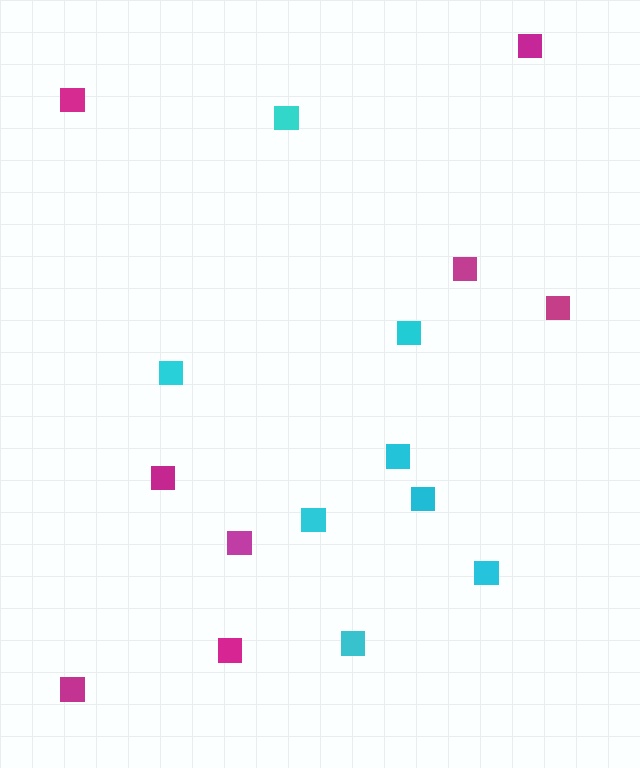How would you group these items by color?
There are 2 groups: one group of cyan squares (8) and one group of magenta squares (8).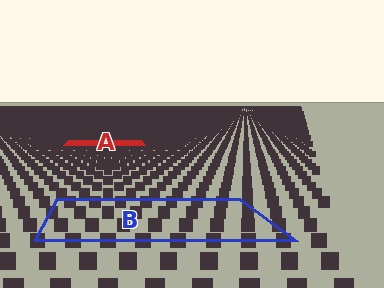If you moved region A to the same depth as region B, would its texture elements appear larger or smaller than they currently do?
They would appear larger. At a closer depth, the same texture elements are projected at a bigger on-screen size.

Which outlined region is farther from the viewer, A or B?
Region A is farther from the viewer — the texture elements inside it appear smaller and more densely packed.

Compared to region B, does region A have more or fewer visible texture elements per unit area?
Region A has more texture elements per unit area — they are packed more densely because it is farther away.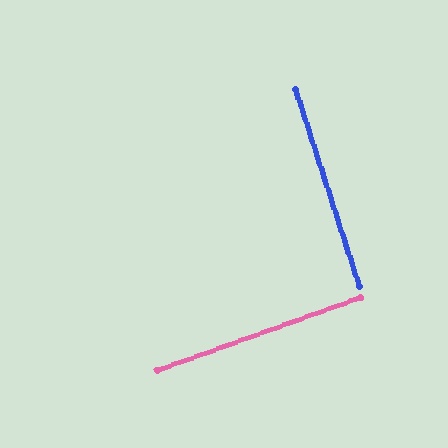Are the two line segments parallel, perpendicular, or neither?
Perpendicular — they meet at approximately 88°.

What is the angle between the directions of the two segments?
Approximately 88 degrees.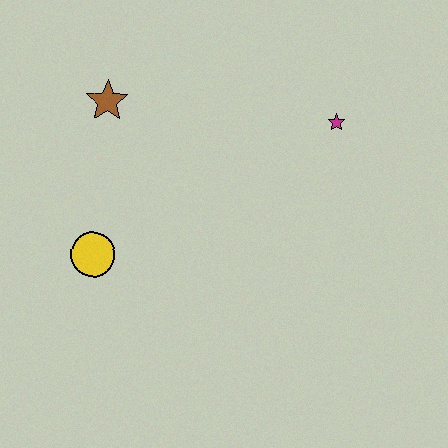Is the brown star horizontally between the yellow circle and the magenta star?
Yes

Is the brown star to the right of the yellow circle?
Yes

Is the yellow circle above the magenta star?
No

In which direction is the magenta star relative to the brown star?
The magenta star is to the right of the brown star.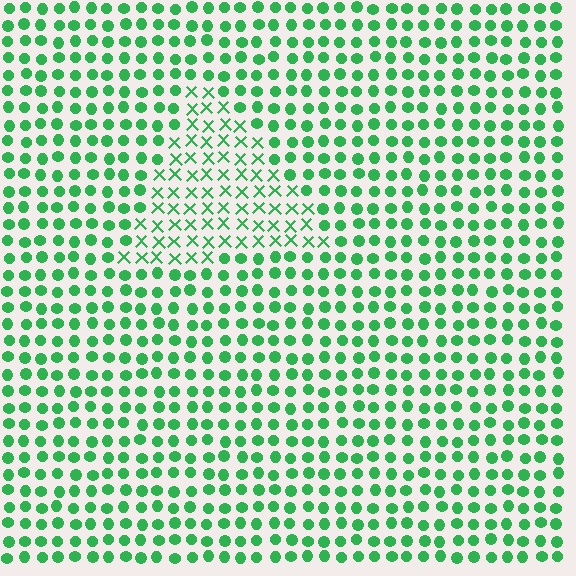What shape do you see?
I see a triangle.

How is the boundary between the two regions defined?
The boundary is defined by a change in element shape: X marks inside vs. circles outside. All elements share the same color and spacing.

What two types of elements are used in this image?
The image uses X marks inside the triangle region and circles outside it.